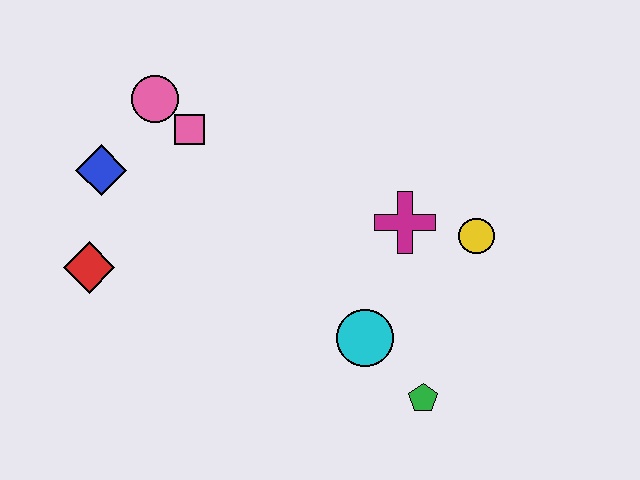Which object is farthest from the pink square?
The green pentagon is farthest from the pink square.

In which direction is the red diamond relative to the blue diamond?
The red diamond is below the blue diamond.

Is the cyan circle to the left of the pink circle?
No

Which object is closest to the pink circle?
The pink square is closest to the pink circle.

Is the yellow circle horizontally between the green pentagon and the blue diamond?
No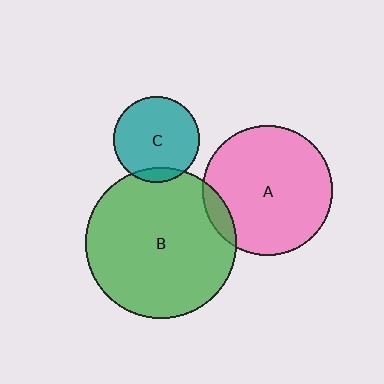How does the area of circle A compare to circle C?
Approximately 2.3 times.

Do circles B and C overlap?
Yes.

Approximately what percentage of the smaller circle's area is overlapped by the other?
Approximately 10%.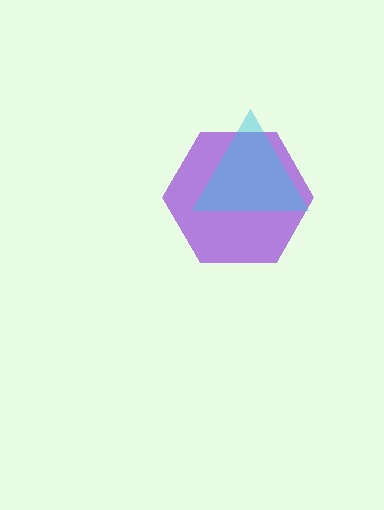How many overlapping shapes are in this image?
There are 2 overlapping shapes in the image.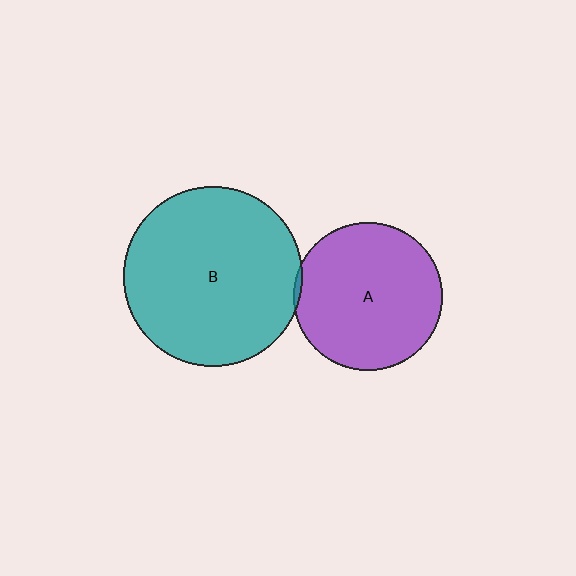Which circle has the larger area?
Circle B (teal).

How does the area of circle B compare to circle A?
Approximately 1.5 times.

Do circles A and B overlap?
Yes.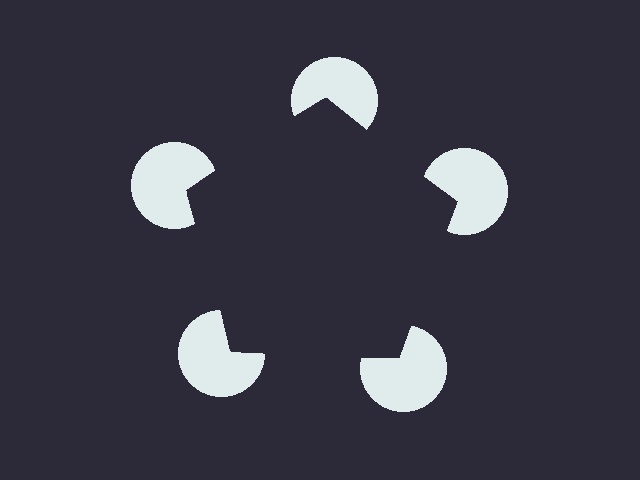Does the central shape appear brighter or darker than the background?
It typically appears slightly darker than the background, even though no actual brightness change is drawn.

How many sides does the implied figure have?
5 sides.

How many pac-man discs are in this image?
There are 5 — one at each vertex of the illusory pentagon.